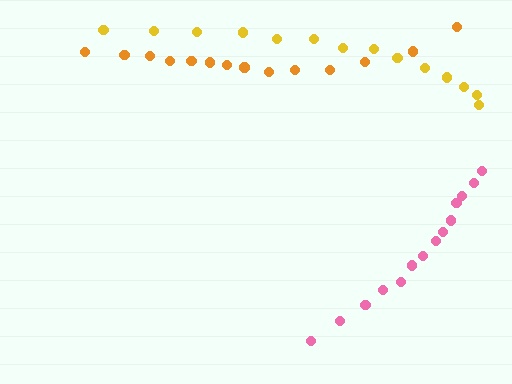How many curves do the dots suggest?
There are 3 distinct paths.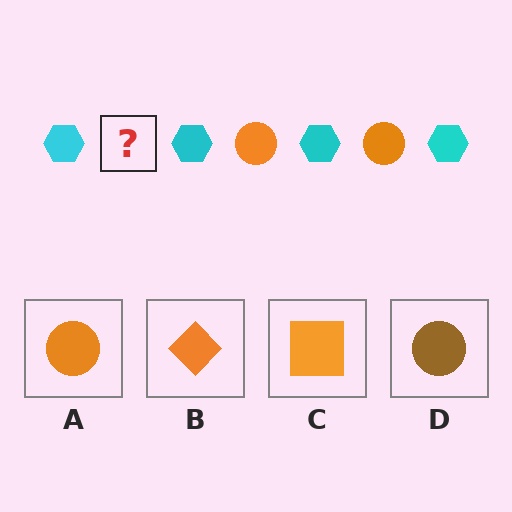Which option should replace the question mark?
Option A.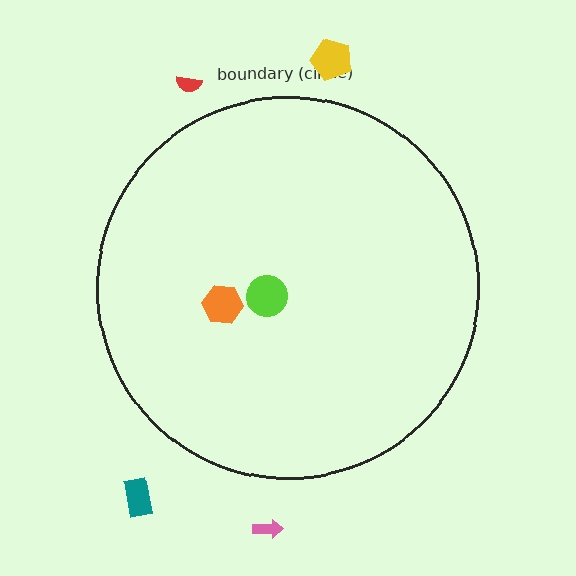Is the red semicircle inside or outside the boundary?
Outside.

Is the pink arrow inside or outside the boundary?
Outside.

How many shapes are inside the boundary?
2 inside, 4 outside.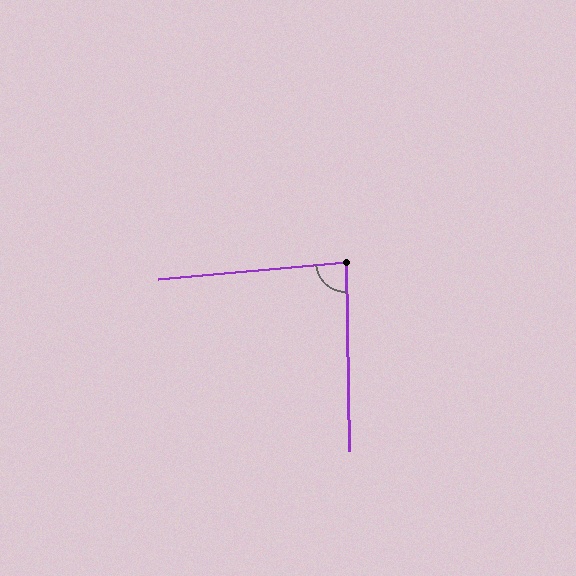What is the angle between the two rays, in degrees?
Approximately 86 degrees.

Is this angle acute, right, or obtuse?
It is approximately a right angle.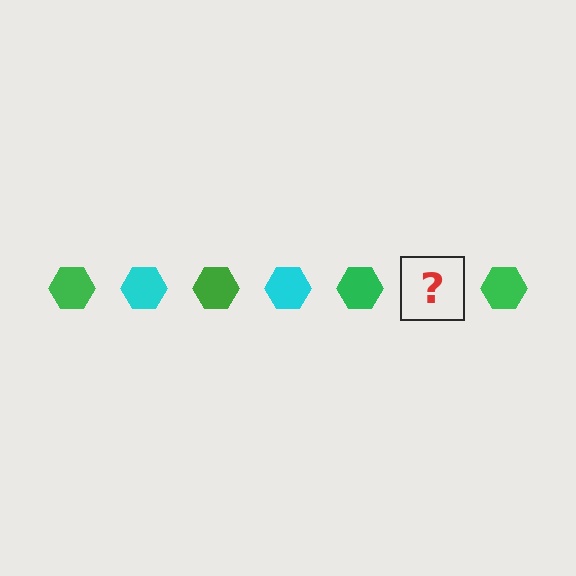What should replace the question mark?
The question mark should be replaced with a cyan hexagon.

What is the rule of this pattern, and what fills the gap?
The rule is that the pattern cycles through green, cyan hexagons. The gap should be filled with a cyan hexagon.